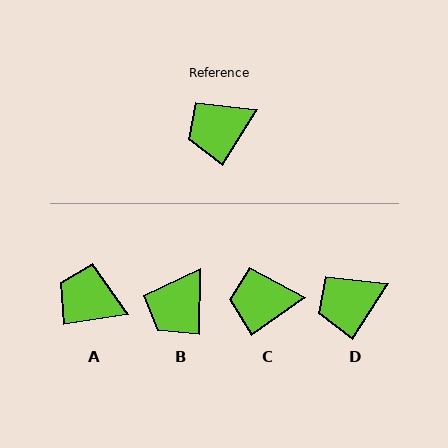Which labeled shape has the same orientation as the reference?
D.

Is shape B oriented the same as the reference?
No, it is off by about 33 degrees.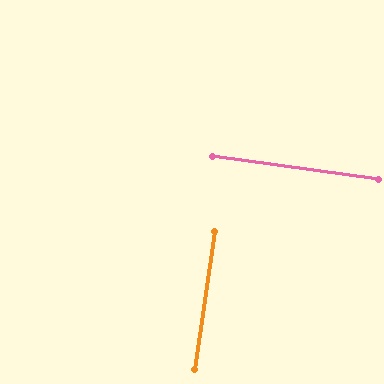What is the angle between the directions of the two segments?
Approximately 89 degrees.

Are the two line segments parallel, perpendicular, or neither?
Perpendicular — they meet at approximately 89°.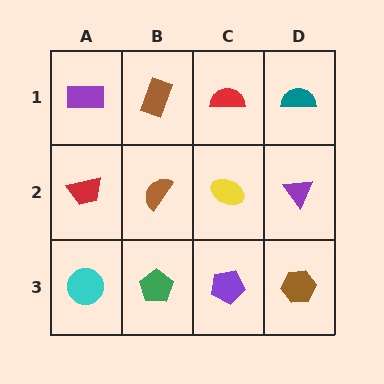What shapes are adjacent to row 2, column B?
A brown rectangle (row 1, column B), a green pentagon (row 3, column B), a red trapezoid (row 2, column A), a yellow ellipse (row 2, column C).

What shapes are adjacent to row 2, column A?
A purple rectangle (row 1, column A), a cyan circle (row 3, column A), a brown semicircle (row 2, column B).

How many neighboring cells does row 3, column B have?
3.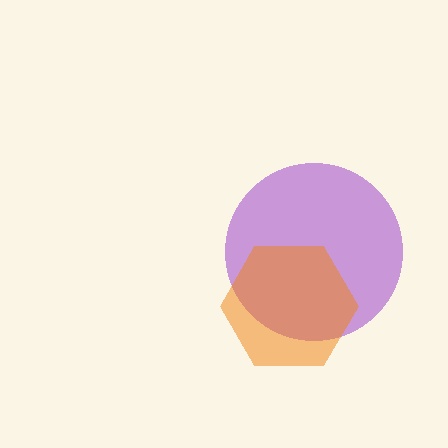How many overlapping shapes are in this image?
There are 2 overlapping shapes in the image.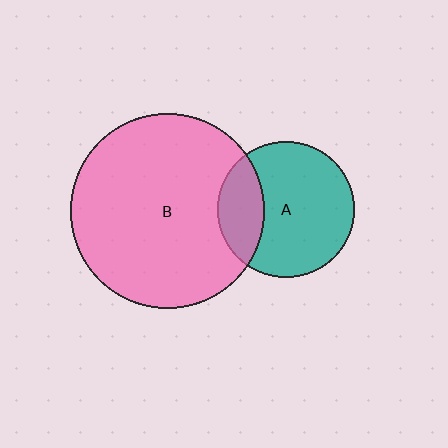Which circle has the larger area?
Circle B (pink).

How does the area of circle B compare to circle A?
Approximately 2.0 times.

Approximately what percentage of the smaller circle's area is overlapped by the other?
Approximately 25%.